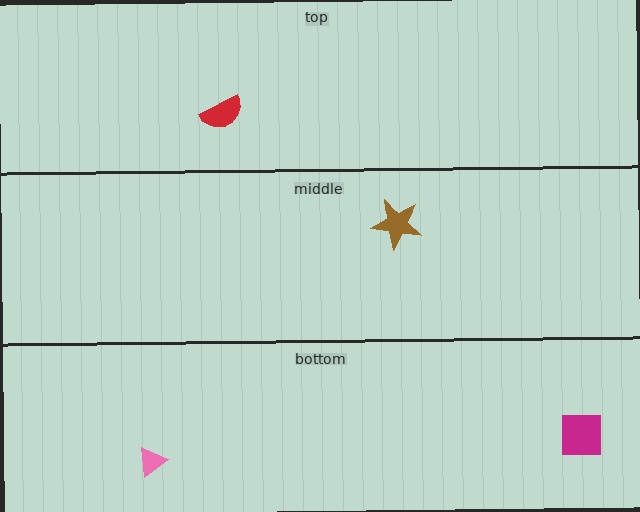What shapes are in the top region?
The red semicircle.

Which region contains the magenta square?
The bottom region.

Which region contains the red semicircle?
The top region.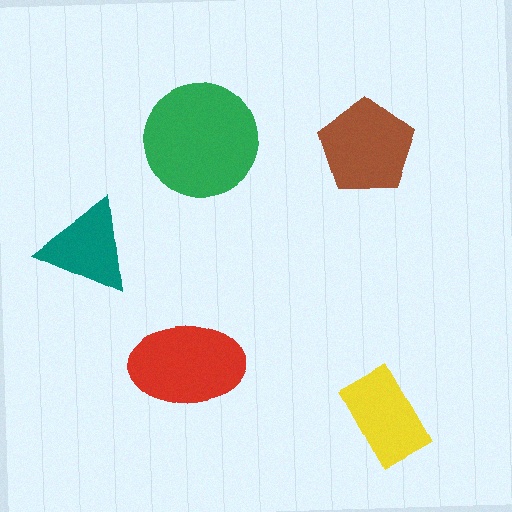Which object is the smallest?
The teal triangle.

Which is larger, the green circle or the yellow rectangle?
The green circle.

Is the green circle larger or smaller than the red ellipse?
Larger.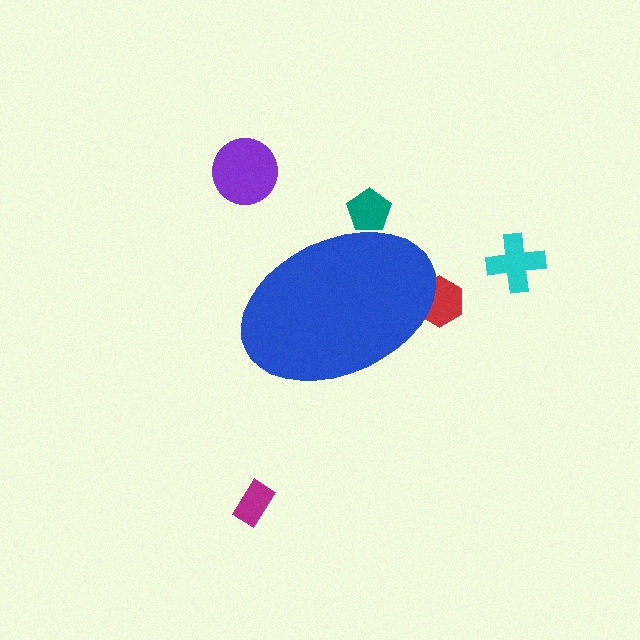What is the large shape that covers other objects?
A blue ellipse.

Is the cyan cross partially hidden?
No, the cyan cross is fully visible.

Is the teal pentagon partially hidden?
Yes, the teal pentagon is partially hidden behind the blue ellipse.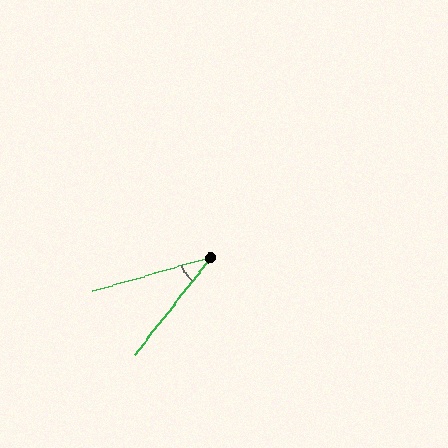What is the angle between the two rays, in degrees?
Approximately 36 degrees.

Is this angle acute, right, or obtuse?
It is acute.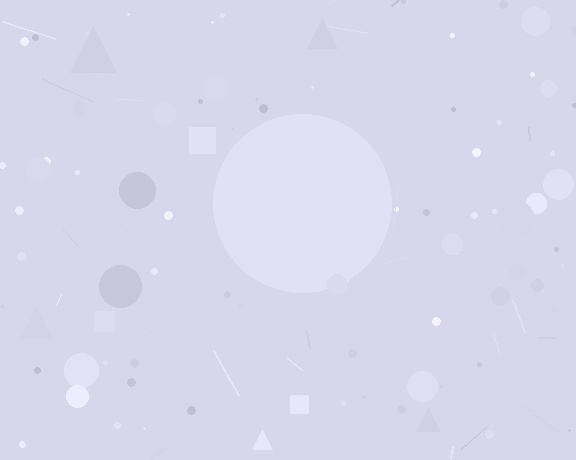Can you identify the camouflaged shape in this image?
The camouflaged shape is a circle.